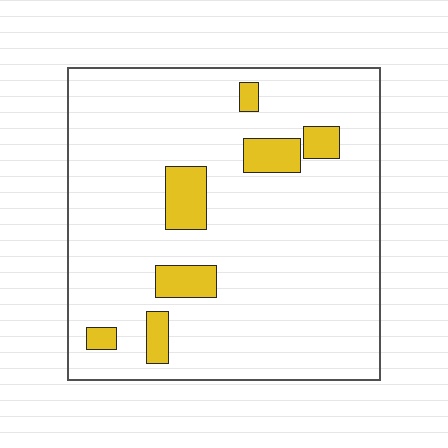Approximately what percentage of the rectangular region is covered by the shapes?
Approximately 10%.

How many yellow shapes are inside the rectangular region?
7.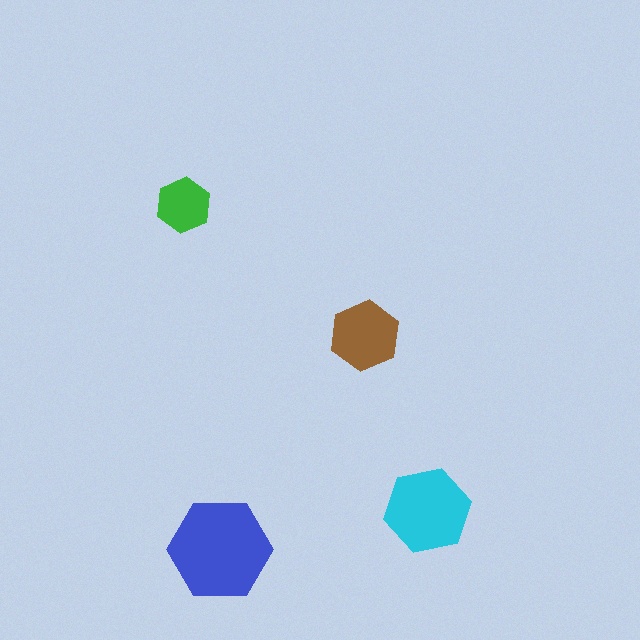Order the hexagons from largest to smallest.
the blue one, the cyan one, the brown one, the green one.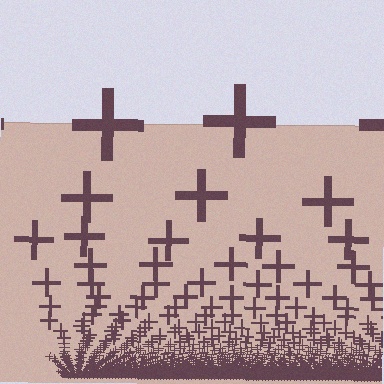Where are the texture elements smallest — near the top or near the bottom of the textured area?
Near the bottom.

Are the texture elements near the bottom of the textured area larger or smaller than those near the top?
Smaller. The gradient is inverted — elements near the bottom are smaller and denser.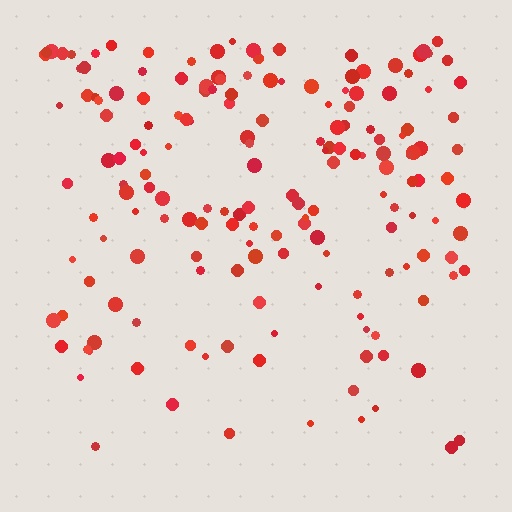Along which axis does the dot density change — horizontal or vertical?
Vertical.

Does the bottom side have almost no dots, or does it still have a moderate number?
Still a moderate number, just noticeably fewer than the top.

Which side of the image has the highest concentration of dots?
The top.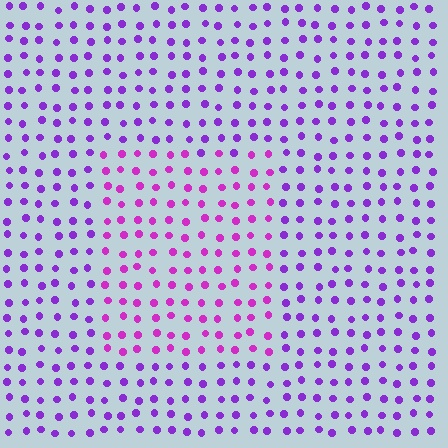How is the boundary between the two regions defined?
The boundary is defined purely by a slight shift in hue (about 30 degrees). Spacing, size, and orientation are identical on both sides.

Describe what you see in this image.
The image is filled with small purple elements in a uniform arrangement. A rectangle-shaped region is visible where the elements are tinted to a slightly different hue, forming a subtle color boundary.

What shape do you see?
I see a rectangle.